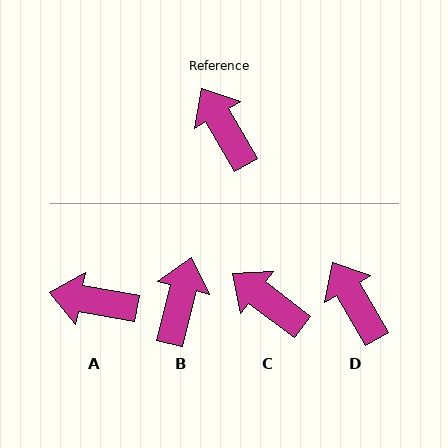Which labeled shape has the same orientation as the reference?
D.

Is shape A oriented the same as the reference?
No, it is off by about 50 degrees.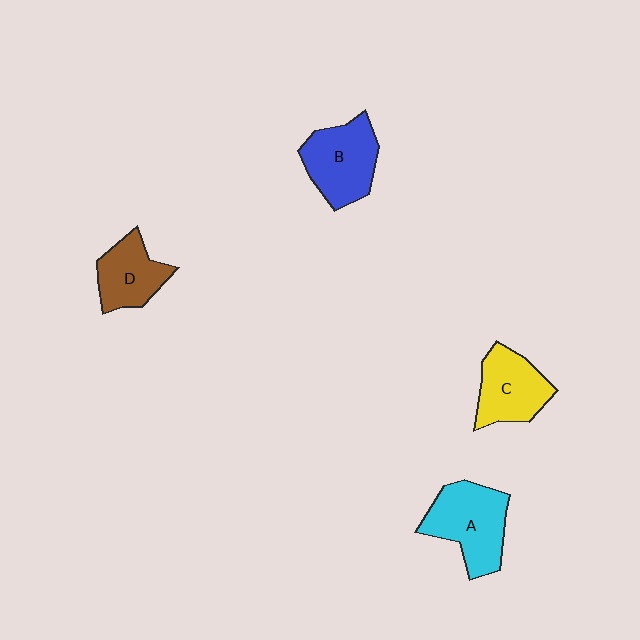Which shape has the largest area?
Shape A (cyan).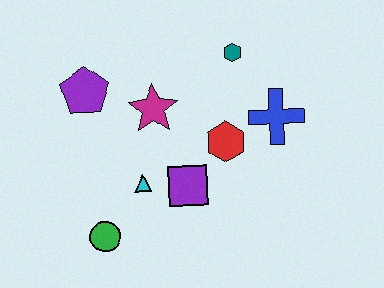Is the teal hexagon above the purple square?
Yes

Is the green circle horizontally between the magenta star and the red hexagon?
No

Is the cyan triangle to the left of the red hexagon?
Yes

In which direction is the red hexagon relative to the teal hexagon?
The red hexagon is below the teal hexagon.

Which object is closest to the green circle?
The cyan triangle is closest to the green circle.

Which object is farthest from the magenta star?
The green circle is farthest from the magenta star.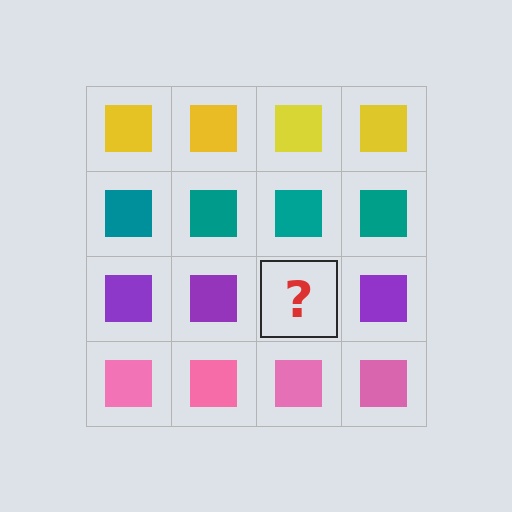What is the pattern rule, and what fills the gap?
The rule is that each row has a consistent color. The gap should be filled with a purple square.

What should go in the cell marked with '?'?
The missing cell should contain a purple square.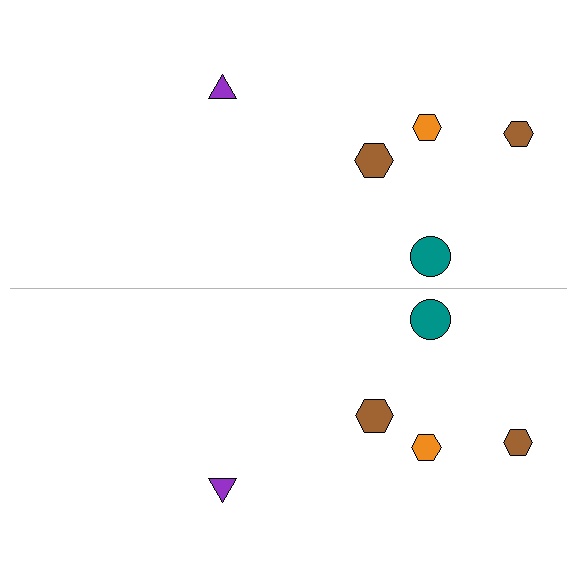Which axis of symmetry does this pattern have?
The pattern has a horizontal axis of symmetry running through the center of the image.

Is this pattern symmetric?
Yes, this pattern has bilateral (reflection) symmetry.